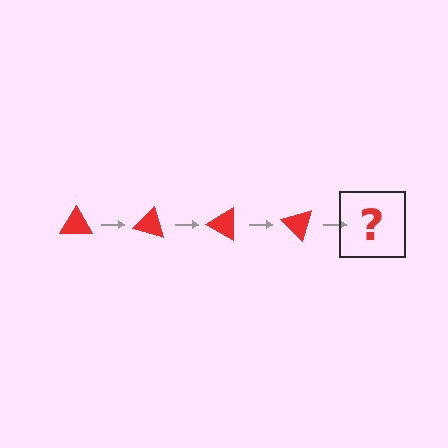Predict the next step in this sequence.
The next step is a red triangle rotated 60 degrees.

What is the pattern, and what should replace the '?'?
The pattern is that the triangle rotates 15 degrees each step. The '?' should be a red triangle rotated 60 degrees.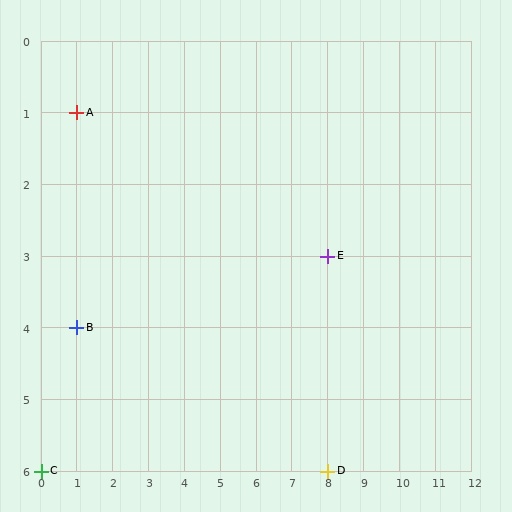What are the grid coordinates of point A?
Point A is at grid coordinates (1, 1).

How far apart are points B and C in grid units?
Points B and C are 1 column and 2 rows apart (about 2.2 grid units diagonally).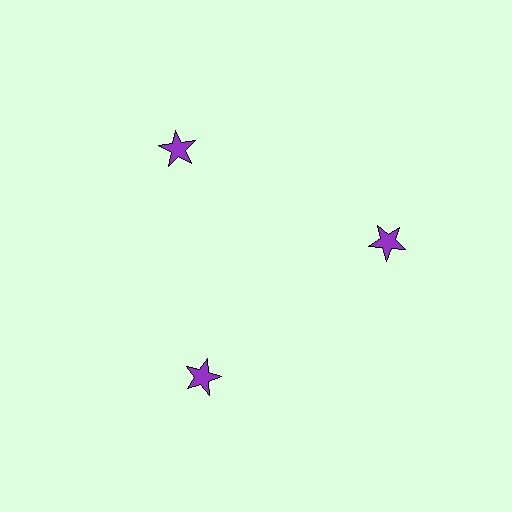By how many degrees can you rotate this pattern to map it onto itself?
The pattern maps onto itself every 120 degrees of rotation.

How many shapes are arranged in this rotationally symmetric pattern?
There are 3 shapes, arranged in 3 groups of 1.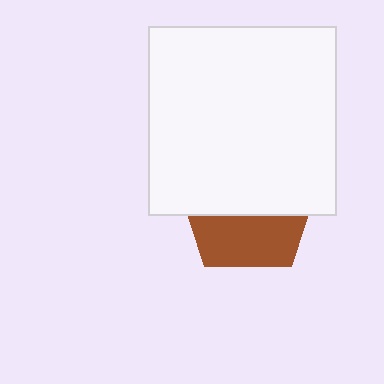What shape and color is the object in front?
The object in front is a white square.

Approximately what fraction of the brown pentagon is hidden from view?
Roughly 59% of the brown pentagon is hidden behind the white square.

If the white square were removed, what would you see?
You would see the complete brown pentagon.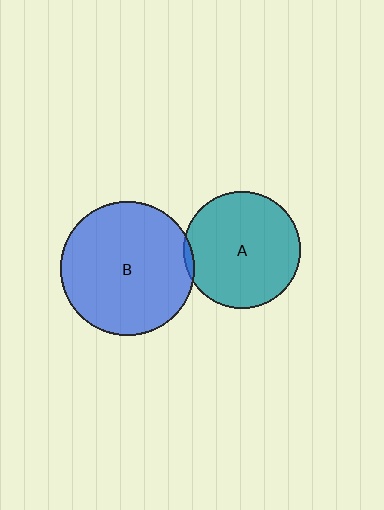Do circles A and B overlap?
Yes.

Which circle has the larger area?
Circle B (blue).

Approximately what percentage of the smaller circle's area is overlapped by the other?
Approximately 5%.